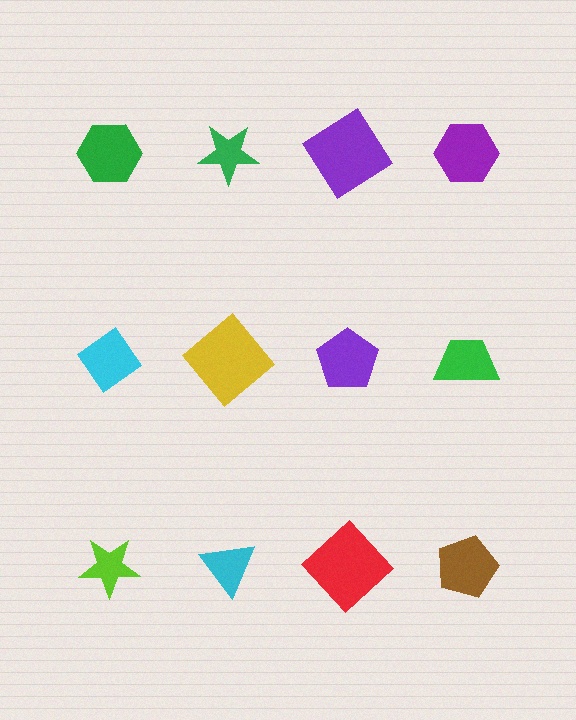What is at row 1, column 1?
A green hexagon.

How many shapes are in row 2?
4 shapes.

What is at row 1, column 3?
A purple diamond.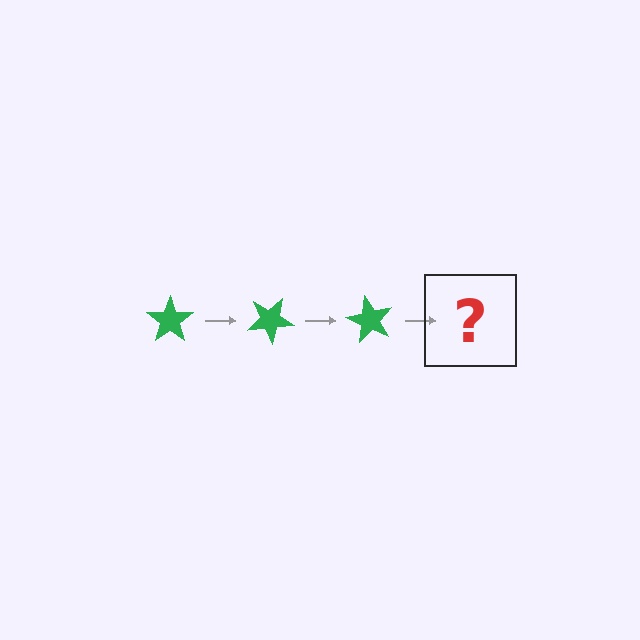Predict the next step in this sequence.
The next step is a green star rotated 90 degrees.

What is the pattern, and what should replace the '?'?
The pattern is that the star rotates 30 degrees each step. The '?' should be a green star rotated 90 degrees.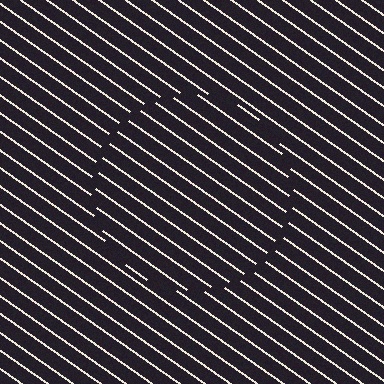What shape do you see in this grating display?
An illusory circle. The interior of the shape contains the same grating, shifted by half a period — the contour is defined by the phase discontinuity where line-ends from the inner and outer gratings abut.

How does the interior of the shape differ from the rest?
The interior of the shape contains the same grating, shifted by half a period — the contour is defined by the phase discontinuity where line-ends from the inner and outer gratings abut.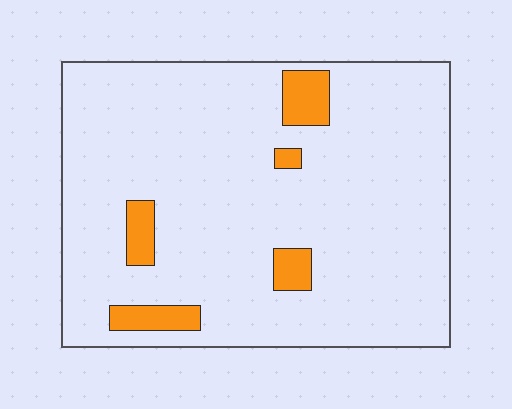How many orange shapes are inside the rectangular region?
5.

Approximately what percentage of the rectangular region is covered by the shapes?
Approximately 10%.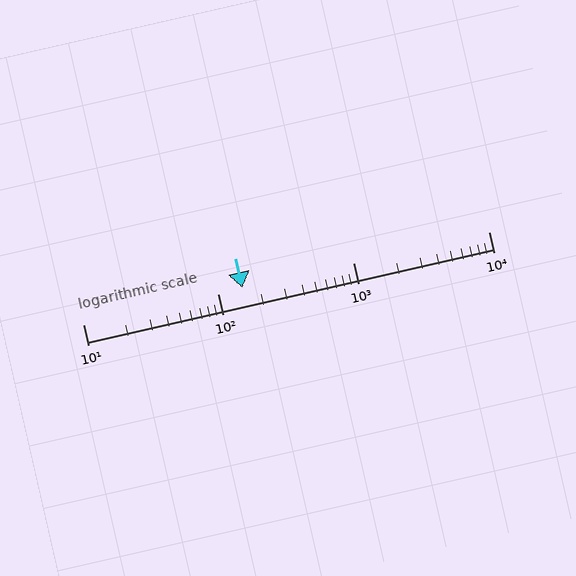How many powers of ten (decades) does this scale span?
The scale spans 3 decades, from 10 to 10000.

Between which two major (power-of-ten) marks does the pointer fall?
The pointer is between 100 and 1000.